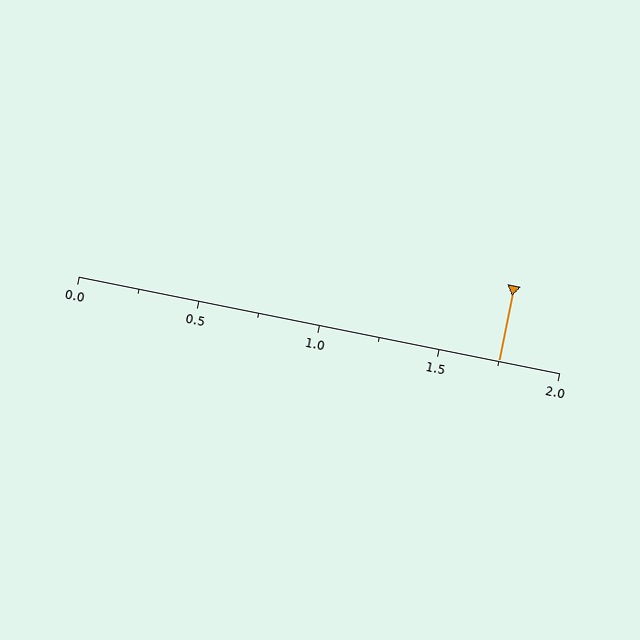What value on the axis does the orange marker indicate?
The marker indicates approximately 1.75.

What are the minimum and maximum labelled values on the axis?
The axis runs from 0.0 to 2.0.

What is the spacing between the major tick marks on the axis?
The major ticks are spaced 0.5 apart.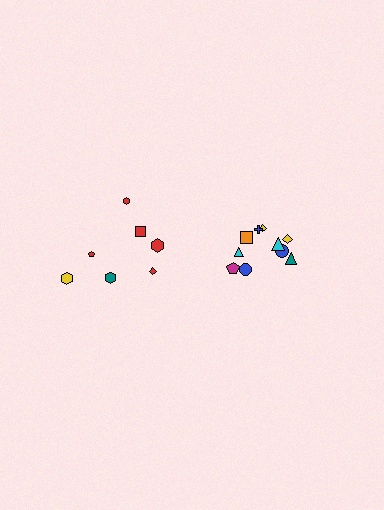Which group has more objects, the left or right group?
The right group.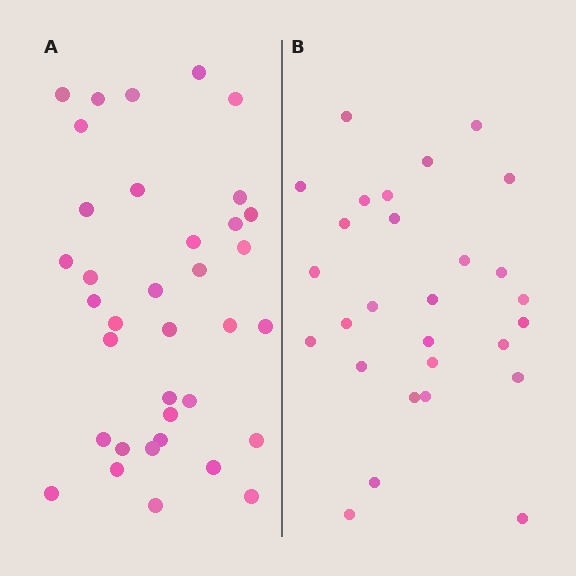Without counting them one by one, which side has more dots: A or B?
Region A (the left region) has more dots.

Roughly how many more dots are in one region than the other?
Region A has roughly 8 or so more dots than region B.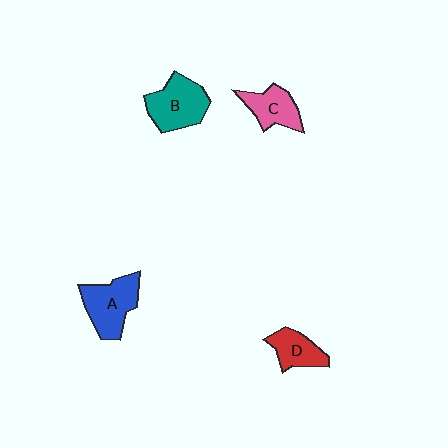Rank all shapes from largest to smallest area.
From largest to smallest: B (teal), A (blue), C (pink), D (red).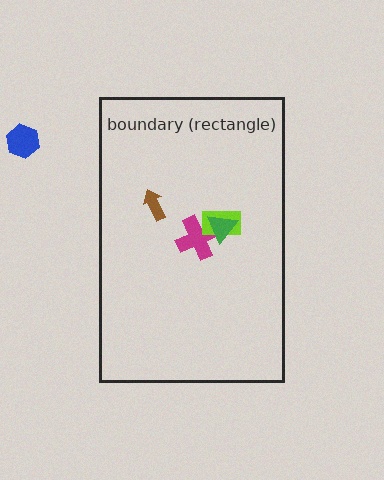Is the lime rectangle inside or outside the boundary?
Inside.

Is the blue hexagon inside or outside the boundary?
Outside.